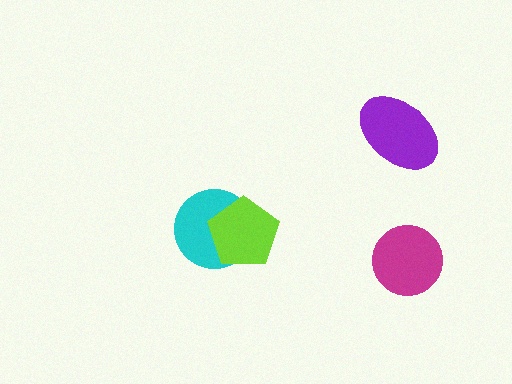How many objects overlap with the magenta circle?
0 objects overlap with the magenta circle.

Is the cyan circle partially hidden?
Yes, it is partially covered by another shape.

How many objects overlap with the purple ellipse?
0 objects overlap with the purple ellipse.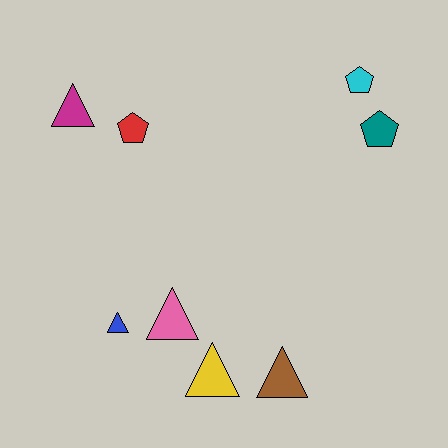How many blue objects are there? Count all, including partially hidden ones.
There is 1 blue object.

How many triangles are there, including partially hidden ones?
There are 5 triangles.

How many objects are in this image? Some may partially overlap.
There are 8 objects.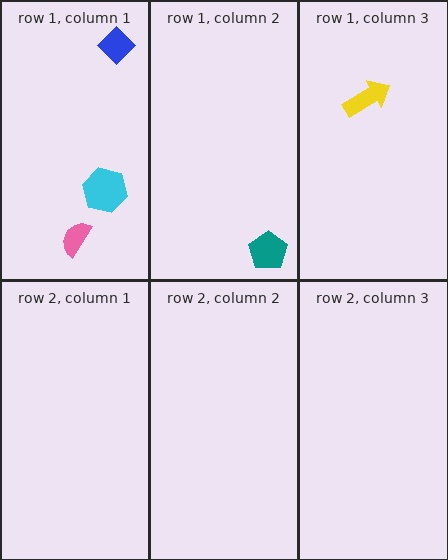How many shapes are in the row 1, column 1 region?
3.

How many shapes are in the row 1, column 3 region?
1.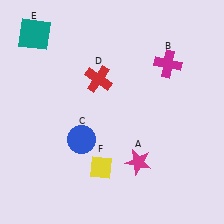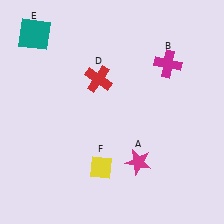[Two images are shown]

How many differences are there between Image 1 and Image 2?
There is 1 difference between the two images.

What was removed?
The blue circle (C) was removed in Image 2.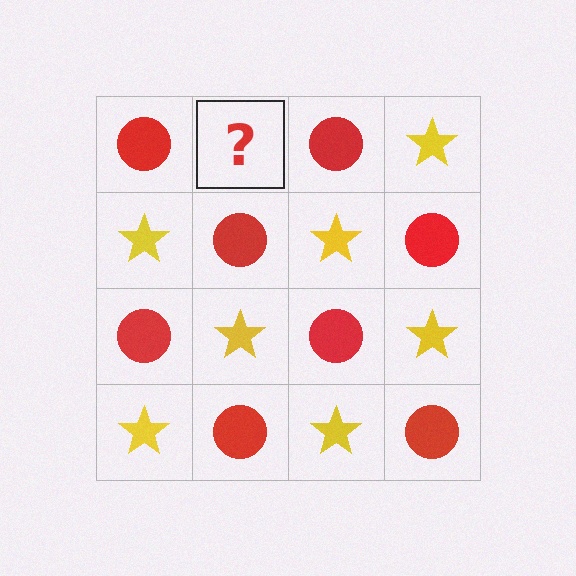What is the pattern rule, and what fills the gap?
The rule is that it alternates red circle and yellow star in a checkerboard pattern. The gap should be filled with a yellow star.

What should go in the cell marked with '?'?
The missing cell should contain a yellow star.